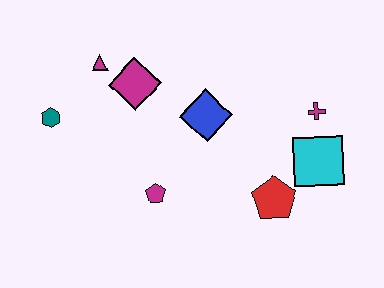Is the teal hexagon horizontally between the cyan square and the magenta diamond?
No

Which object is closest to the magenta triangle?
The magenta diamond is closest to the magenta triangle.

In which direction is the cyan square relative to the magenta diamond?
The cyan square is to the right of the magenta diamond.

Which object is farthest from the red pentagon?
The teal hexagon is farthest from the red pentagon.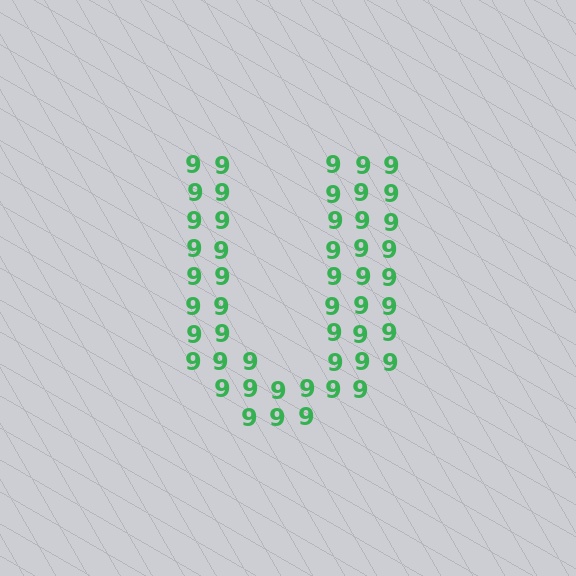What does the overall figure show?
The overall figure shows the letter U.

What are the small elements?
The small elements are digit 9's.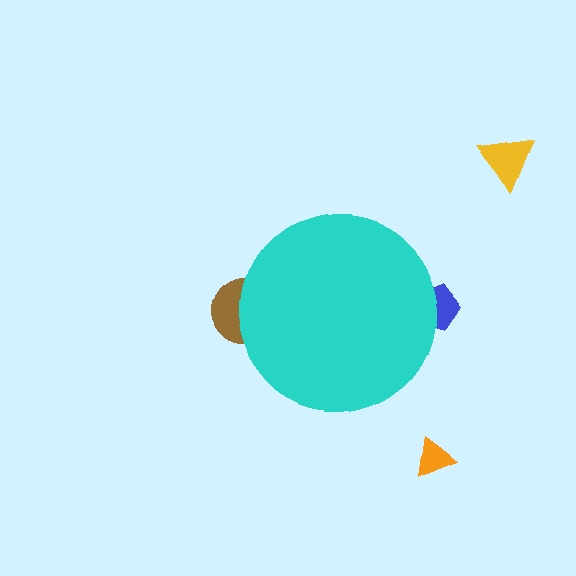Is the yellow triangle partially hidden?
No, the yellow triangle is fully visible.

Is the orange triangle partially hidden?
No, the orange triangle is fully visible.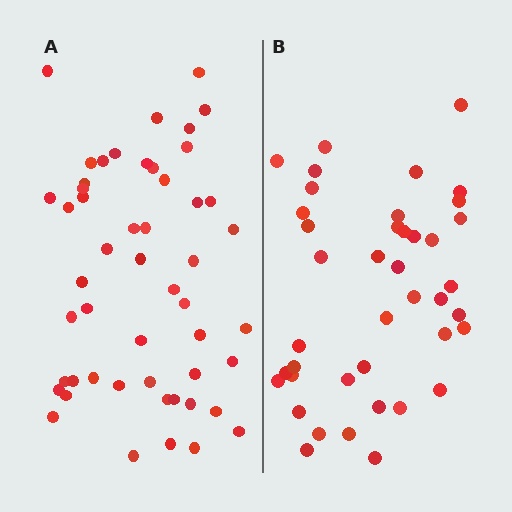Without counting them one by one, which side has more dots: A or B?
Region A (the left region) has more dots.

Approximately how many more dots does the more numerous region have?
Region A has roughly 10 or so more dots than region B.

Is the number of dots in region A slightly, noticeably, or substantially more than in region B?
Region A has only slightly more — the two regions are fairly close. The ratio is roughly 1.2 to 1.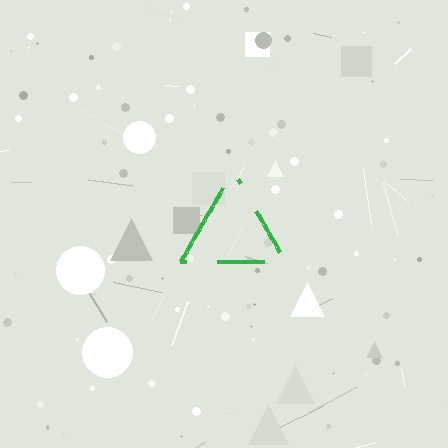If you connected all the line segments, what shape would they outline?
They would outline a triangle.